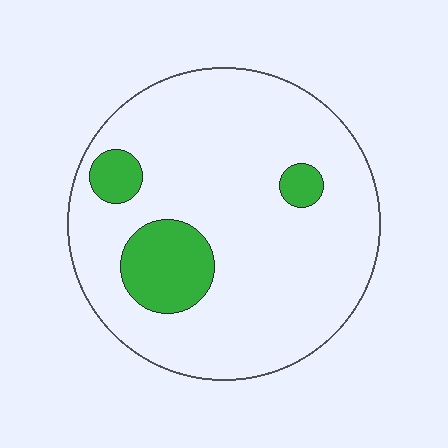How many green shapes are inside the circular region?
3.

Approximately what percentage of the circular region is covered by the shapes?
Approximately 15%.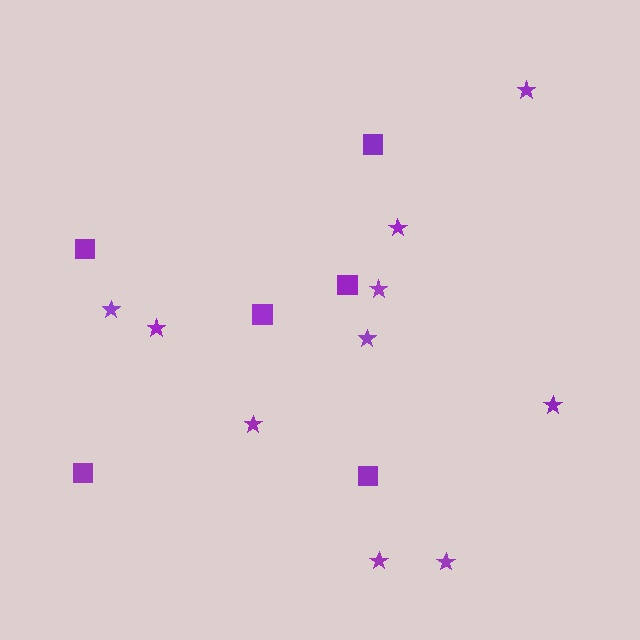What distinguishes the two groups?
There are 2 groups: one group of stars (10) and one group of squares (6).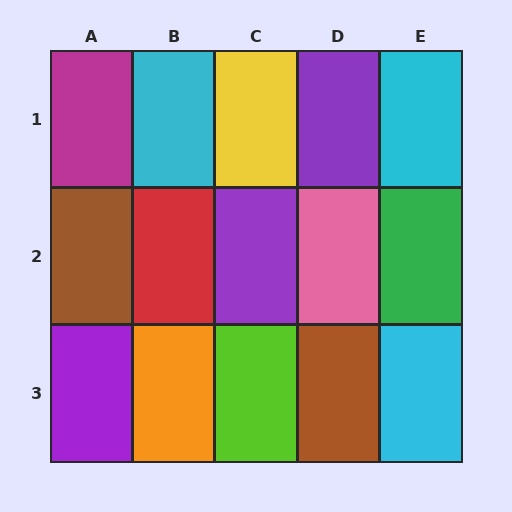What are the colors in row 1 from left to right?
Magenta, cyan, yellow, purple, cyan.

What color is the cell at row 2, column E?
Green.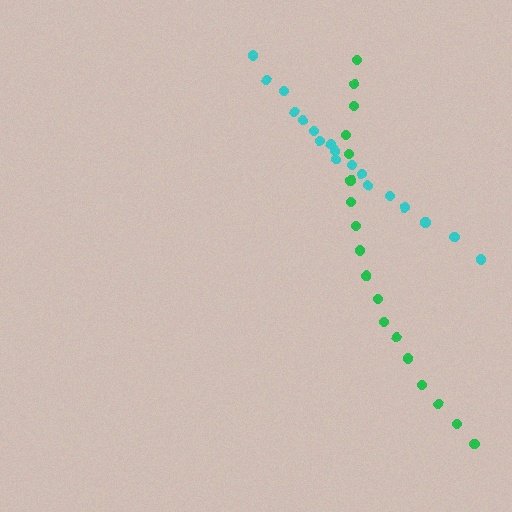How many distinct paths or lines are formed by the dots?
There are 2 distinct paths.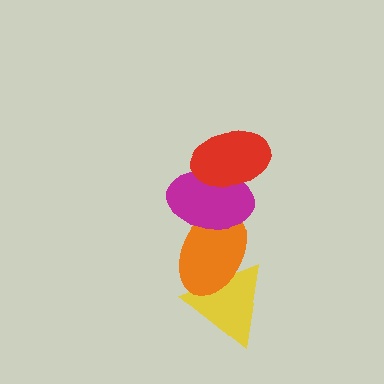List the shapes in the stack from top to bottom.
From top to bottom: the red ellipse, the magenta ellipse, the orange ellipse, the yellow triangle.